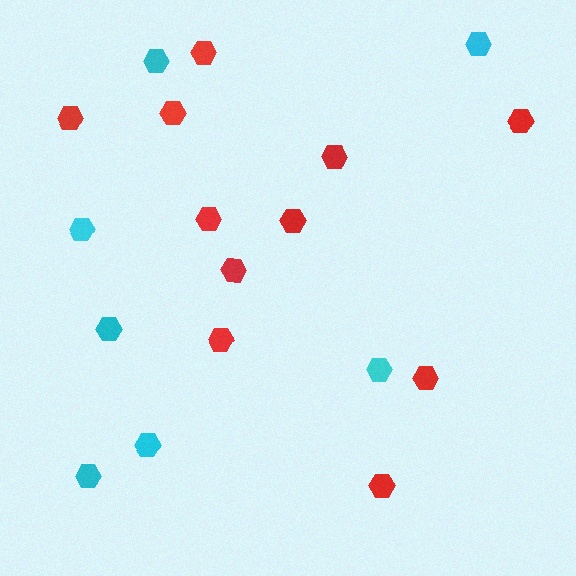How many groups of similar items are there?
There are 2 groups: one group of cyan hexagons (7) and one group of red hexagons (11).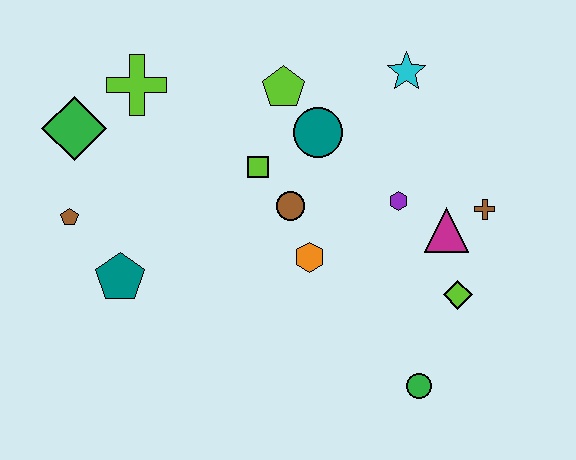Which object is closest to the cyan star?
The teal circle is closest to the cyan star.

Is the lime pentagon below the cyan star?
Yes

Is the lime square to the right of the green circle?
No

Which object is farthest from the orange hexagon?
The green diamond is farthest from the orange hexagon.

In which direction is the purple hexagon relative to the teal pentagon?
The purple hexagon is to the right of the teal pentagon.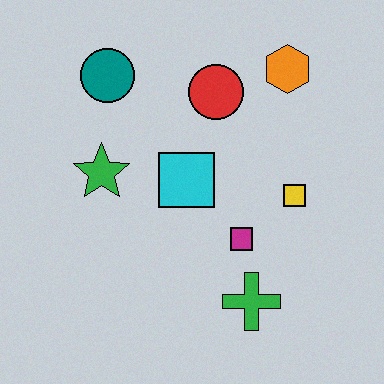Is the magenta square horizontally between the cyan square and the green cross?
Yes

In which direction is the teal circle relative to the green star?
The teal circle is above the green star.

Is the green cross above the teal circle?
No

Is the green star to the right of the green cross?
No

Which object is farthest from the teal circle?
The green cross is farthest from the teal circle.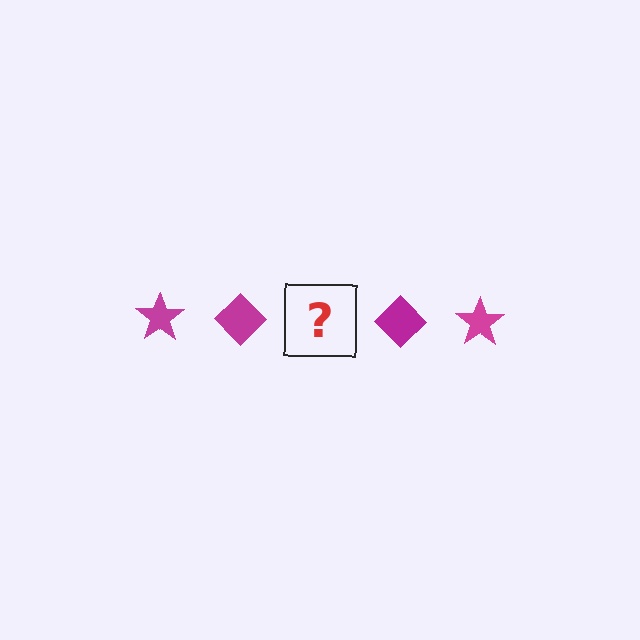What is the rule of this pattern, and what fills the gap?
The rule is that the pattern cycles through star, diamond shapes in magenta. The gap should be filled with a magenta star.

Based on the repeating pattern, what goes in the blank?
The blank should be a magenta star.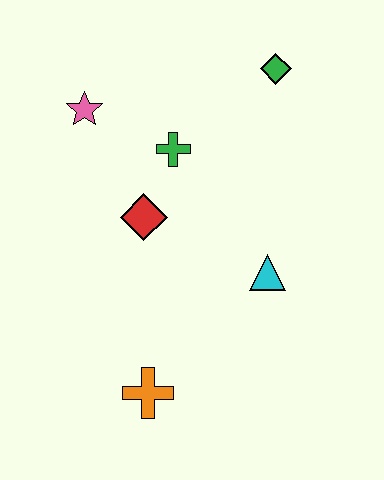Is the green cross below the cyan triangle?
No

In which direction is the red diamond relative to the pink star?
The red diamond is below the pink star.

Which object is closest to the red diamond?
The green cross is closest to the red diamond.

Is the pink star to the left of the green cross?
Yes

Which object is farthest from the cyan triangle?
The pink star is farthest from the cyan triangle.